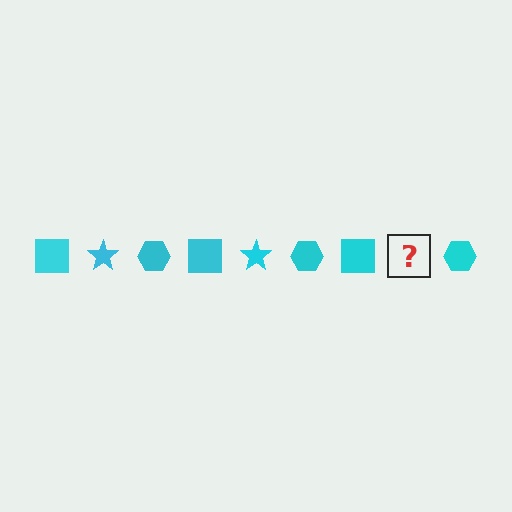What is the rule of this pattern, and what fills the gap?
The rule is that the pattern cycles through square, star, hexagon shapes in cyan. The gap should be filled with a cyan star.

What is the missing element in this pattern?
The missing element is a cyan star.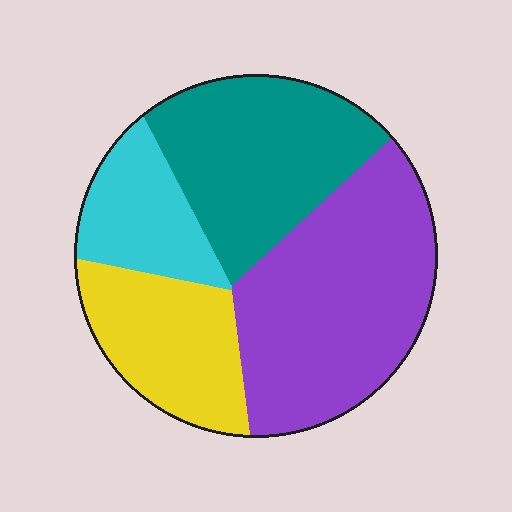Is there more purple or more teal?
Purple.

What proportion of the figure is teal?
Teal takes up about one quarter (1/4) of the figure.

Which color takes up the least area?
Cyan, at roughly 15%.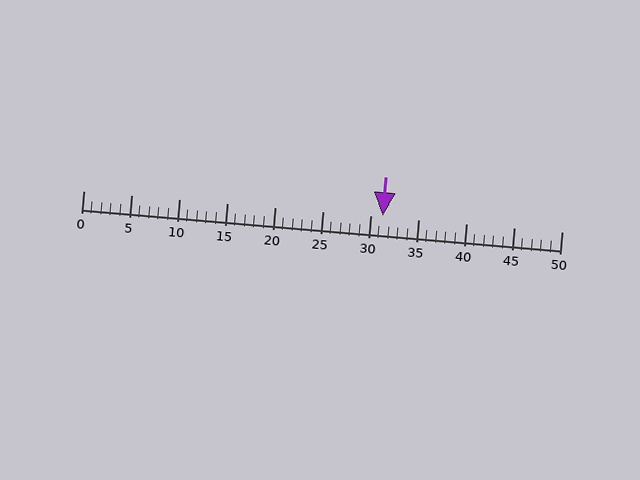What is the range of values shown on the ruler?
The ruler shows values from 0 to 50.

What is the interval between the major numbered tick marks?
The major tick marks are spaced 5 units apart.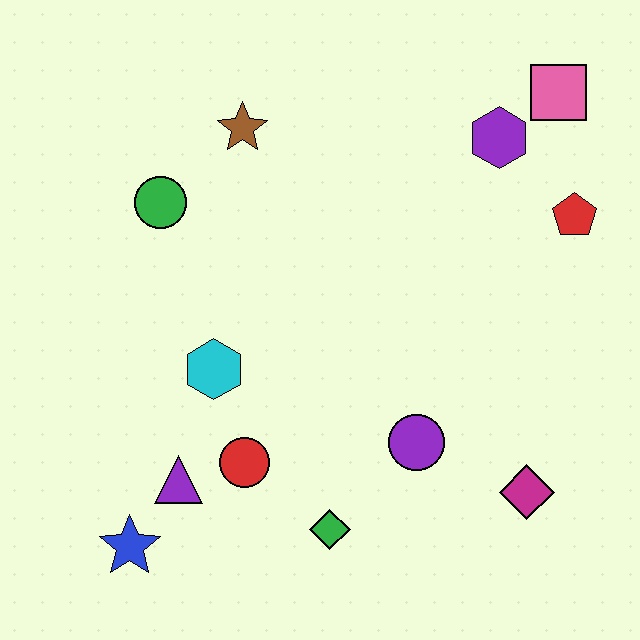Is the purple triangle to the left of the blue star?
No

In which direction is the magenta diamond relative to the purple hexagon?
The magenta diamond is below the purple hexagon.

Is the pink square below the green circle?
No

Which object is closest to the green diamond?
The red circle is closest to the green diamond.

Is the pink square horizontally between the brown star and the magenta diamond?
No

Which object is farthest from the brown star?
The magenta diamond is farthest from the brown star.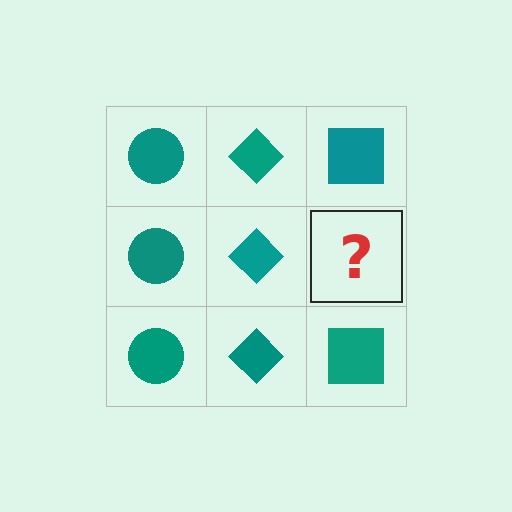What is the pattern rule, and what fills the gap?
The rule is that each column has a consistent shape. The gap should be filled with a teal square.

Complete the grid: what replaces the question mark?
The question mark should be replaced with a teal square.